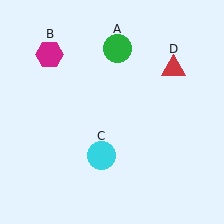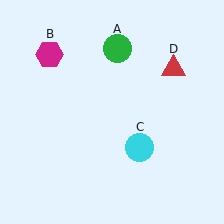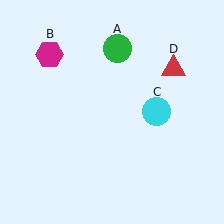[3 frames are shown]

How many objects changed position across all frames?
1 object changed position: cyan circle (object C).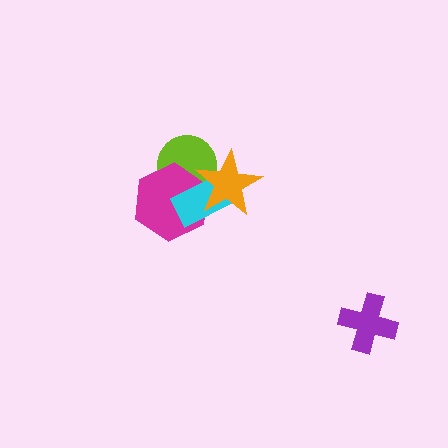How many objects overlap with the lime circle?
3 objects overlap with the lime circle.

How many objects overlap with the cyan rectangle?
3 objects overlap with the cyan rectangle.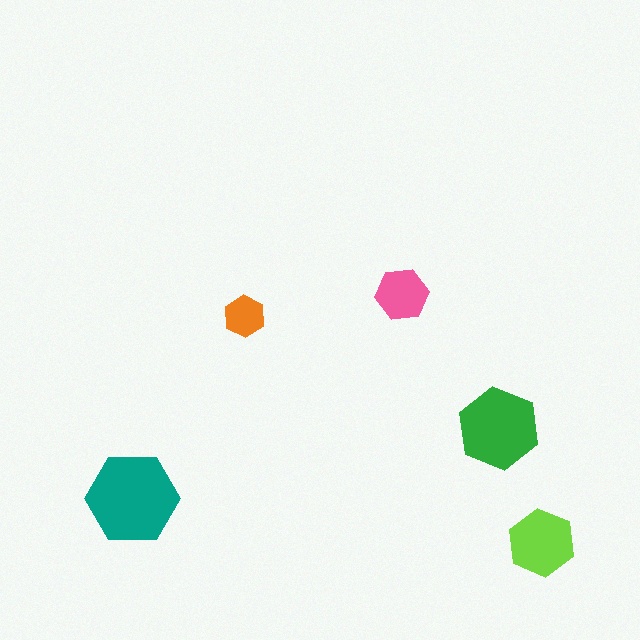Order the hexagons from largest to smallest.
the teal one, the green one, the lime one, the pink one, the orange one.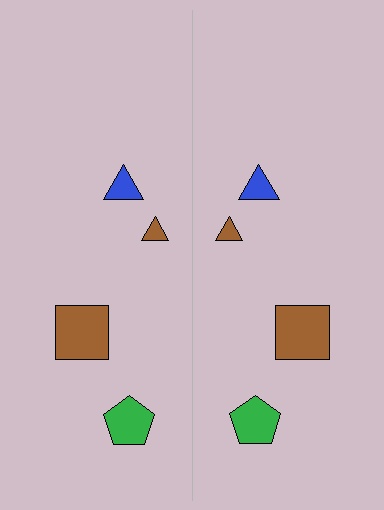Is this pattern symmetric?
Yes, this pattern has bilateral (reflection) symmetry.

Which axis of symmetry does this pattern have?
The pattern has a vertical axis of symmetry running through the center of the image.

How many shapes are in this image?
There are 8 shapes in this image.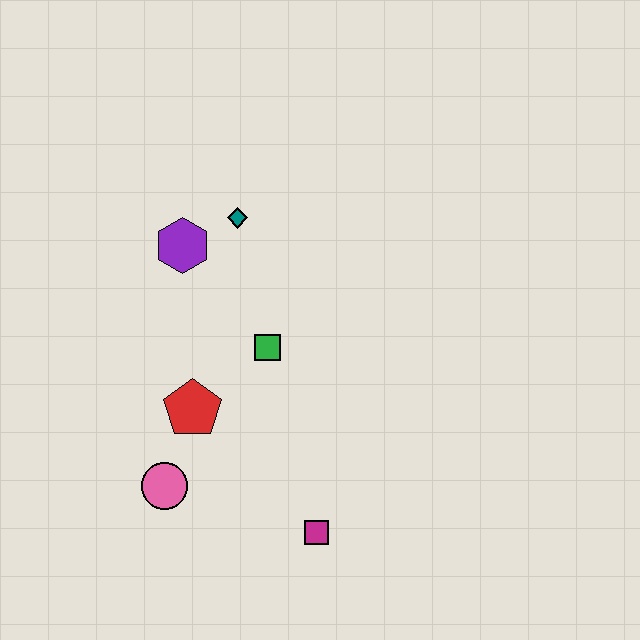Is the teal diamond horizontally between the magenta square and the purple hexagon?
Yes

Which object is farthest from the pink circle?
The teal diamond is farthest from the pink circle.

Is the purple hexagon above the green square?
Yes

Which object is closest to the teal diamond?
The purple hexagon is closest to the teal diamond.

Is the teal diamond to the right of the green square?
No